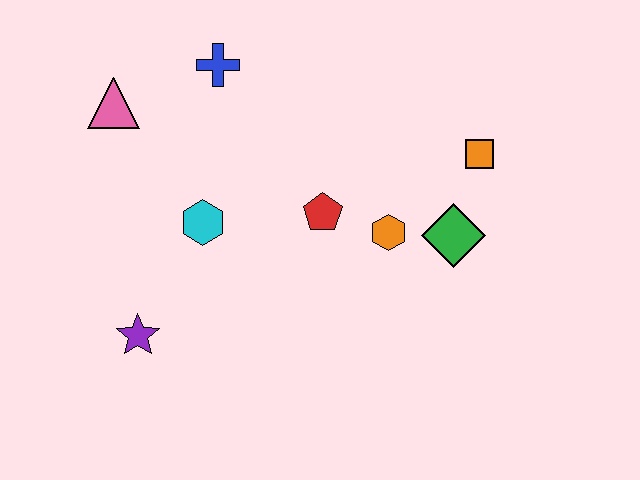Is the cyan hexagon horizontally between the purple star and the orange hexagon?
Yes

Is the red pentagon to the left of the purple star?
No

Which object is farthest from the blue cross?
The green diamond is farthest from the blue cross.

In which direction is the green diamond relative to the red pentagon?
The green diamond is to the right of the red pentagon.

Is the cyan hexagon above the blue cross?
No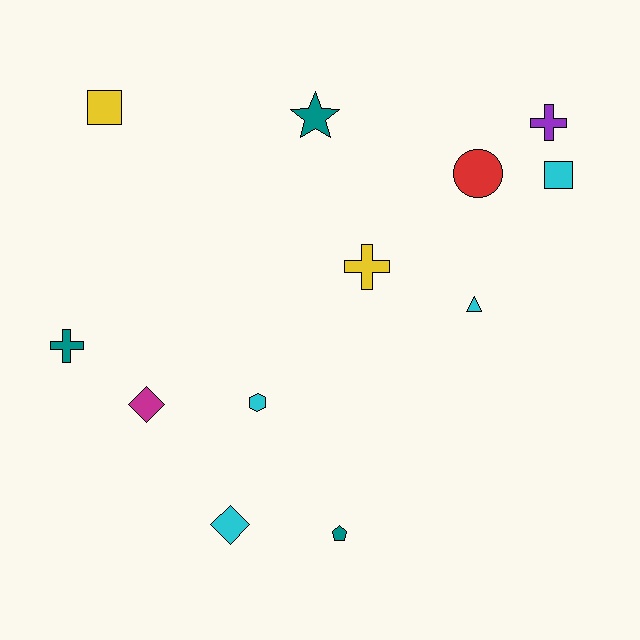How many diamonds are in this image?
There are 2 diamonds.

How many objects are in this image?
There are 12 objects.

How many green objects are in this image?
There are no green objects.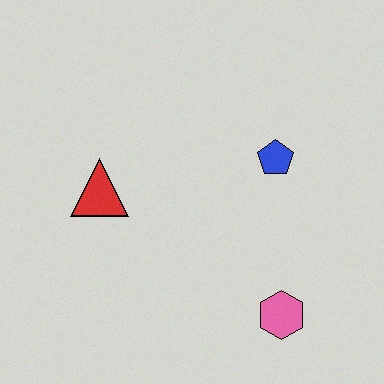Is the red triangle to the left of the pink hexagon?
Yes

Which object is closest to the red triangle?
The blue pentagon is closest to the red triangle.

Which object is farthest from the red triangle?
The pink hexagon is farthest from the red triangle.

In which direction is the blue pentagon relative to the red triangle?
The blue pentagon is to the right of the red triangle.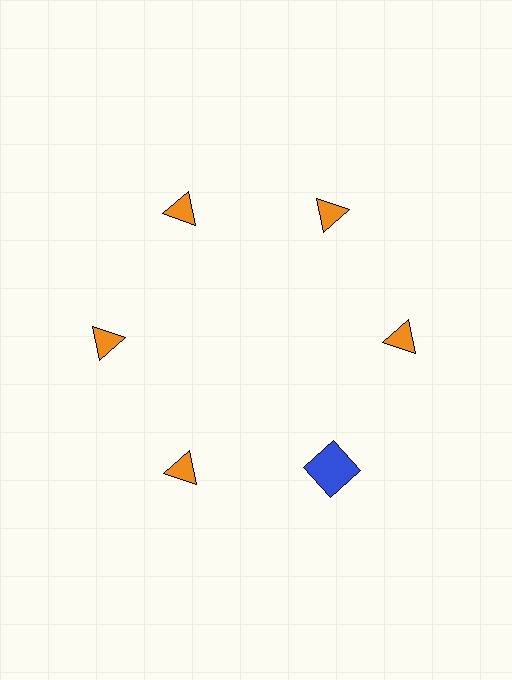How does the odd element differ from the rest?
It differs in both color (blue instead of orange) and shape (square instead of triangle).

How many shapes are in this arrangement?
There are 6 shapes arranged in a ring pattern.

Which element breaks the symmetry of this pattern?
The blue square at roughly the 5 o'clock position breaks the symmetry. All other shapes are orange triangles.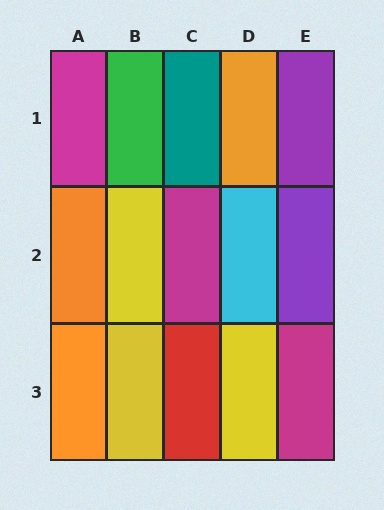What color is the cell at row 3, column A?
Orange.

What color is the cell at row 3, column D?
Yellow.